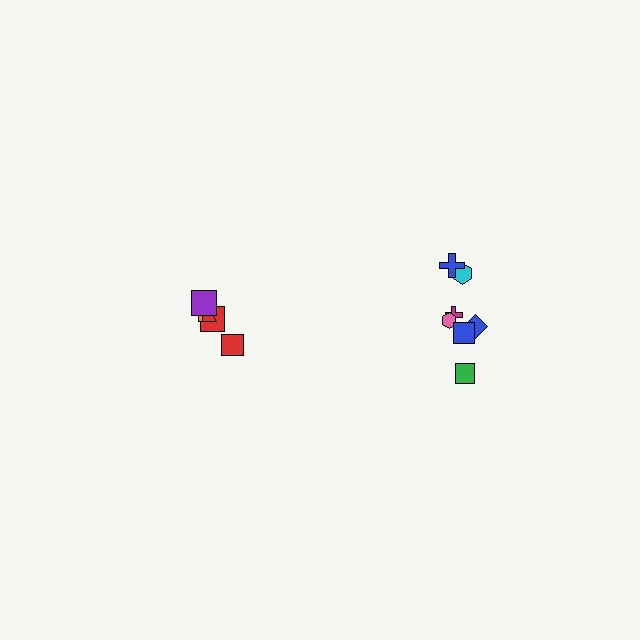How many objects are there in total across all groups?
There are 12 objects.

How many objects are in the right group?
There are 7 objects.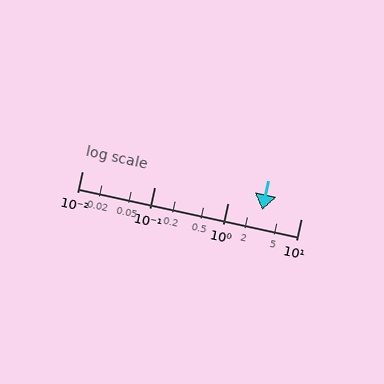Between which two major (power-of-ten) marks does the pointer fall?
The pointer is between 1 and 10.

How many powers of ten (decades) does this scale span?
The scale spans 3 decades, from 0.01 to 10.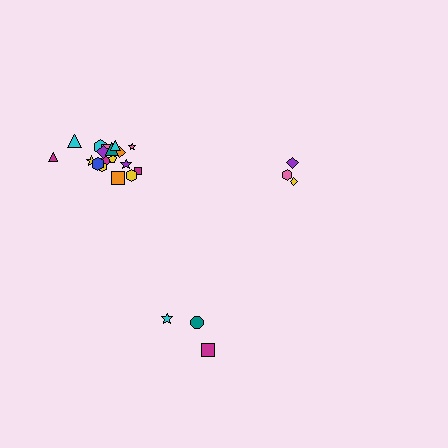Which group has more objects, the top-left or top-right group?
The top-left group.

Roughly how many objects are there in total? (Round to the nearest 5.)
Roughly 25 objects in total.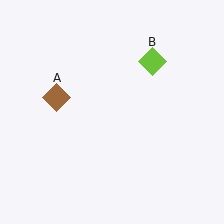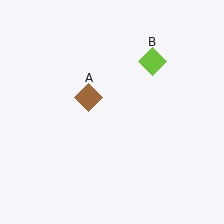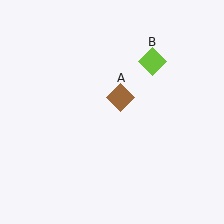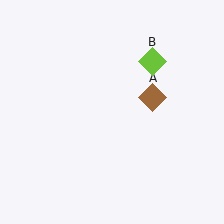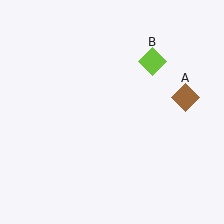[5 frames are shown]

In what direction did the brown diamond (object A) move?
The brown diamond (object A) moved right.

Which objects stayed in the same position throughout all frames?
Lime diamond (object B) remained stationary.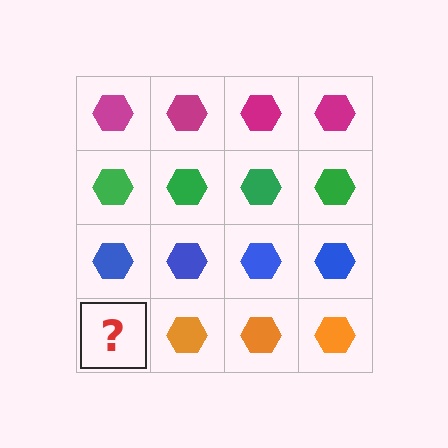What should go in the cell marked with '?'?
The missing cell should contain an orange hexagon.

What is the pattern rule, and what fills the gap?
The rule is that each row has a consistent color. The gap should be filled with an orange hexagon.